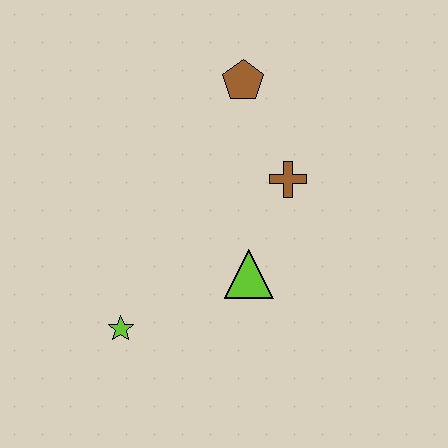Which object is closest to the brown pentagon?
The brown cross is closest to the brown pentagon.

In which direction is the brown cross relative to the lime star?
The brown cross is to the right of the lime star.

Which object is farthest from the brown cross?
The lime star is farthest from the brown cross.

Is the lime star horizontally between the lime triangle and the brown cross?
No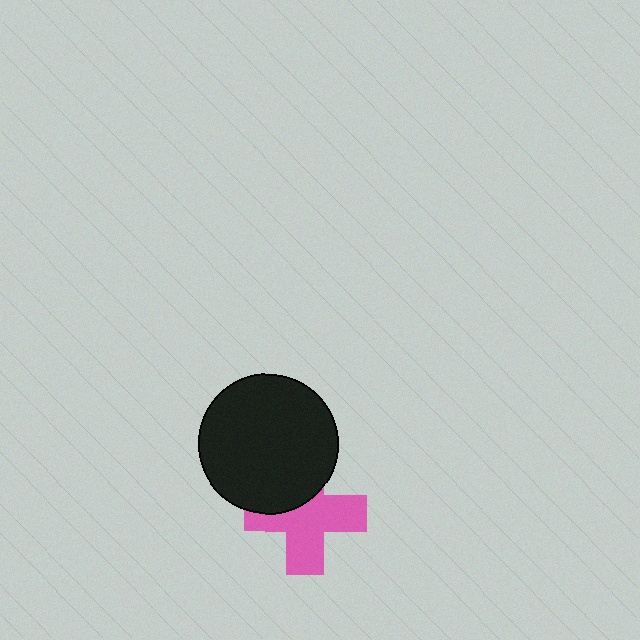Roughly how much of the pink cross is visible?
Most of it is visible (roughly 65%).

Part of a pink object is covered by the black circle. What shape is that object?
It is a cross.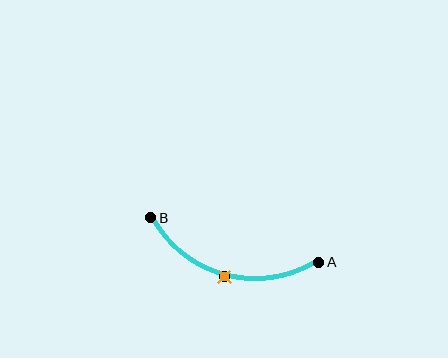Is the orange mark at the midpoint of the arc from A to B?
Yes. The orange mark lies on the arc at equal arc-length from both A and B — it is the arc midpoint.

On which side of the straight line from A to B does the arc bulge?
The arc bulges below the straight line connecting A and B.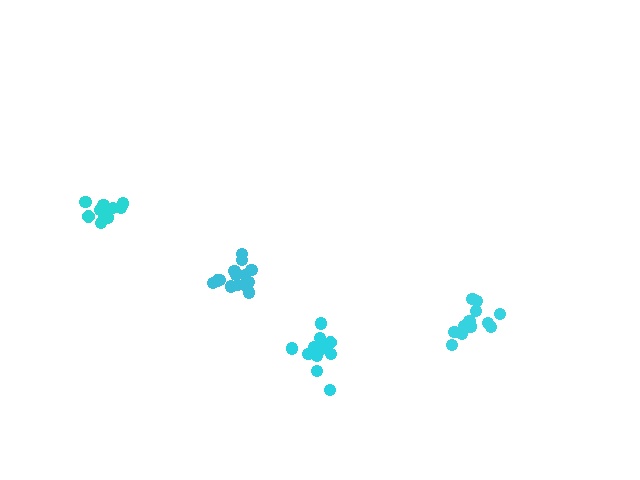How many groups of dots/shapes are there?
There are 4 groups.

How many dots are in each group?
Group 1: 14 dots, Group 2: 13 dots, Group 3: 12 dots, Group 4: 11 dots (50 total).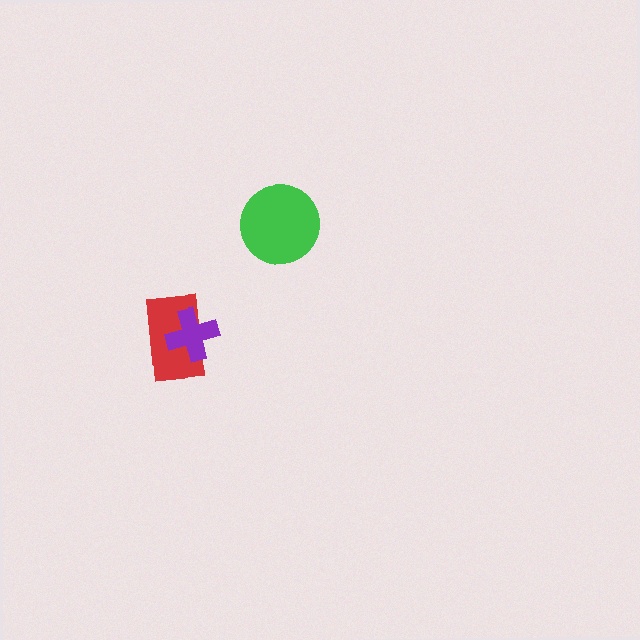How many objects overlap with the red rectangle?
1 object overlaps with the red rectangle.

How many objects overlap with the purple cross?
1 object overlaps with the purple cross.